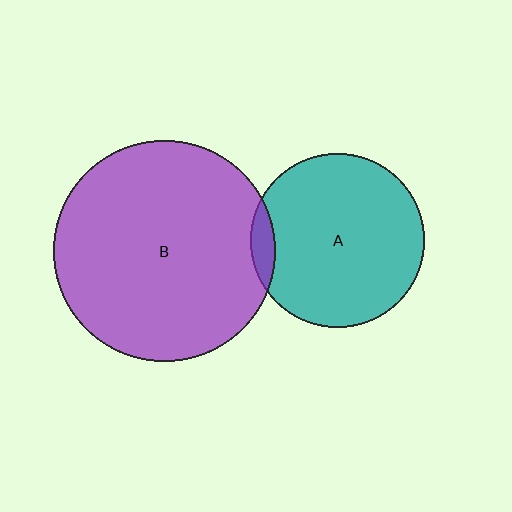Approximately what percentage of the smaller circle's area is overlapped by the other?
Approximately 5%.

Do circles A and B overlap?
Yes.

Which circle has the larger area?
Circle B (purple).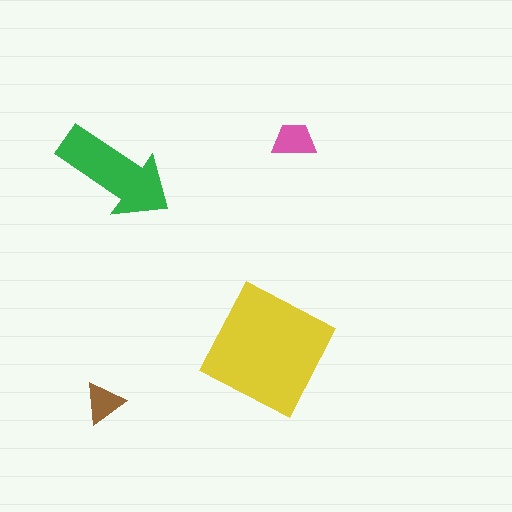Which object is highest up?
The pink trapezoid is topmost.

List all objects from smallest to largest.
The brown triangle, the pink trapezoid, the green arrow, the yellow square.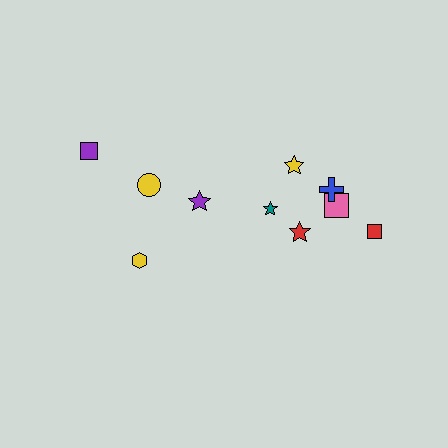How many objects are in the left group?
There are 4 objects.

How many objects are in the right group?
There are 6 objects.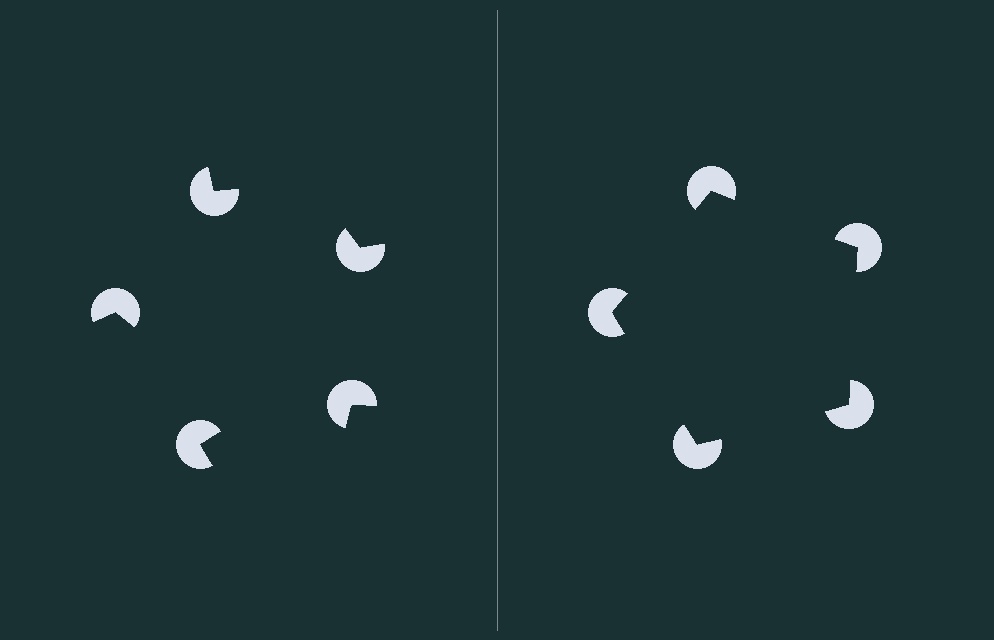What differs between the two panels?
The pac-man discs are positioned identically on both sides; only the wedge orientations differ. On the right they align to a pentagon; on the left they are misaligned.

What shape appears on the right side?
An illusory pentagon.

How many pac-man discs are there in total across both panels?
10 — 5 on each side.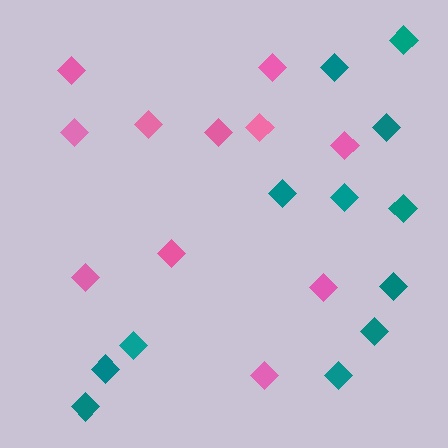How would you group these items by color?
There are 2 groups: one group of pink diamonds (11) and one group of teal diamonds (12).